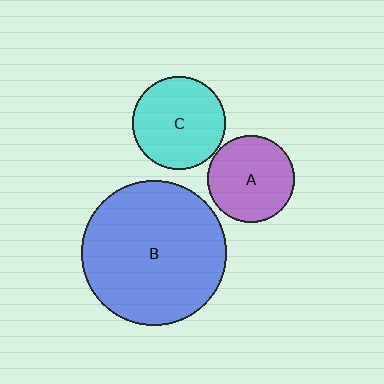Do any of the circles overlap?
No, none of the circles overlap.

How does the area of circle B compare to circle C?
Approximately 2.4 times.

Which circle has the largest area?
Circle B (blue).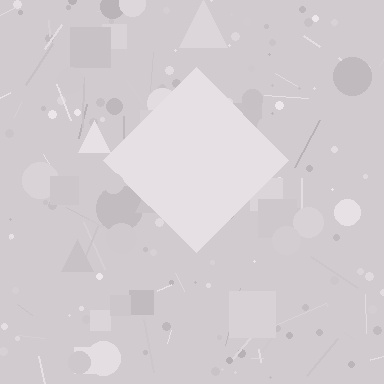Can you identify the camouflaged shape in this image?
The camouflaged shape is a diamond.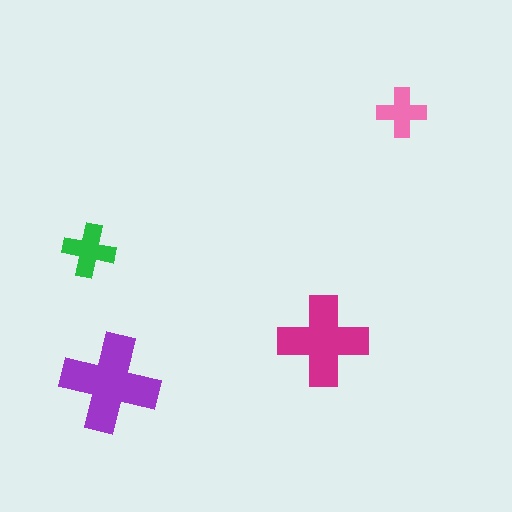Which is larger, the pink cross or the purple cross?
The purple one.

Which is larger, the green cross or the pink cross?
The green one.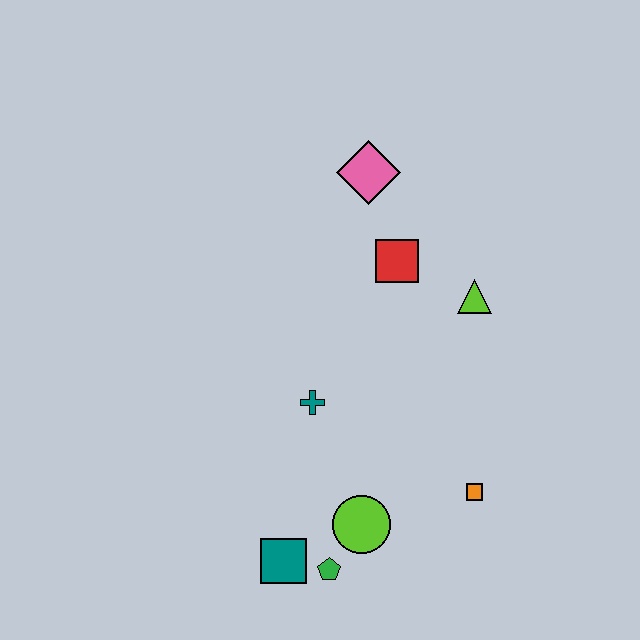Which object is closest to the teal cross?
The lime circle is closest to the teal cross.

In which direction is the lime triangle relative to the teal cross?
The lime triangle is to the right of the teal cross.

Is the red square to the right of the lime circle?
Yes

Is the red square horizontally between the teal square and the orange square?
Yes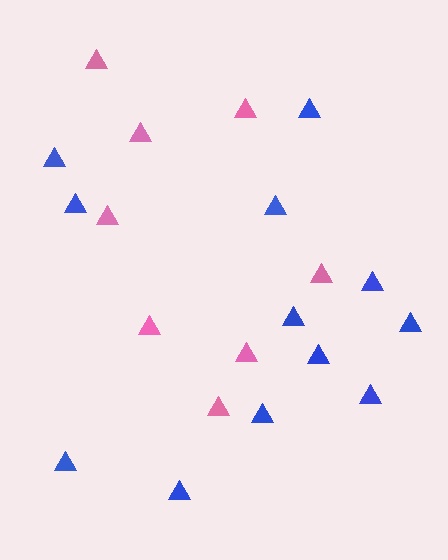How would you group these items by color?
There are 2 groups: one group of blue triangles (12) and one group of pink triangles (8).